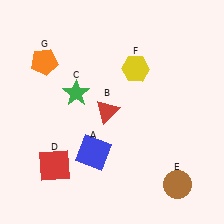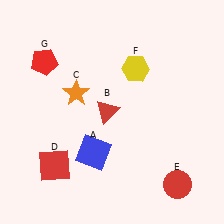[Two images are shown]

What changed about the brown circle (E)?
In Image 1, E is brown. In Image 2, it changed to red.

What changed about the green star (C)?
In Image 1, C is green. In Image 2, it changed to orange.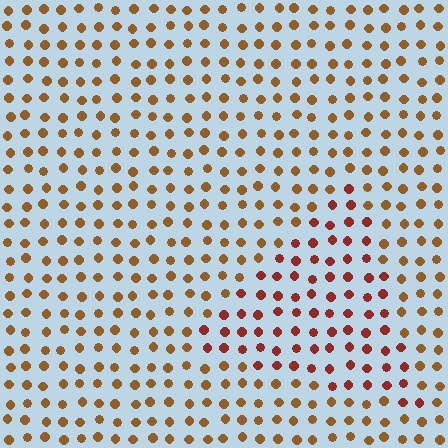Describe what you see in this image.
The image is filled with small brown elements in a uniform arrangement. A triangle-shaped region is visible where the elements are tinted to a slightly different hue, forming a subtle color boundary.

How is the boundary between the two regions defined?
The boundary is defined purely by a slight shift in hue (about 31 degrees). Spacing, size, and orientation are identical on both sides.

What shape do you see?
I see a triangle.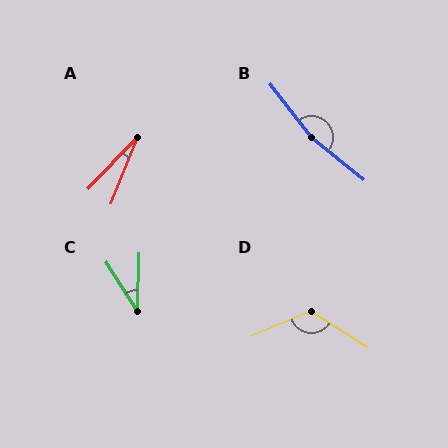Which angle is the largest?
B, at approximately 166 degrees.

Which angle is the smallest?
A, at approximately 22 degrees.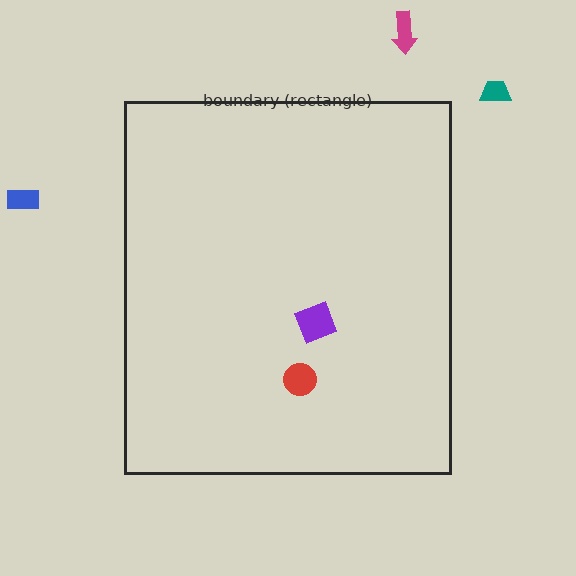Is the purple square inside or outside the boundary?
Inside.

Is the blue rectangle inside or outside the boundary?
Outside.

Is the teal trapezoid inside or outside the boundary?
Outside.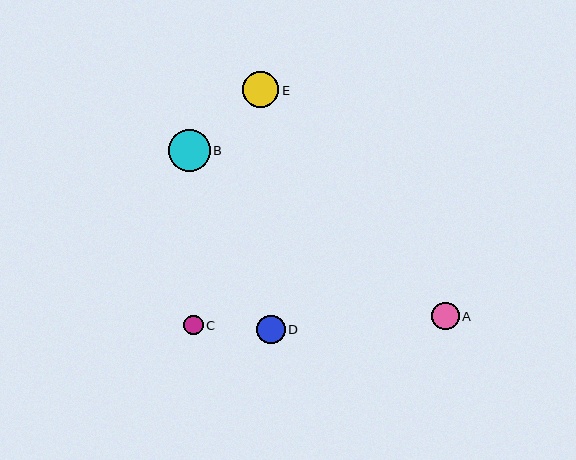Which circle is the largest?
Circle B is the largest with a size of approximately 42 pixels.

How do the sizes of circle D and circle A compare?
Circle D and circle A are approximately the same size.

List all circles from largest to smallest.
From largest to smallest: B, E, D, A, C.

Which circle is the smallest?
Circle C is the smallest with a size of approximately 19 pixels.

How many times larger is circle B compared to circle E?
Circle B is approximately 1.2 times the size of circle E.